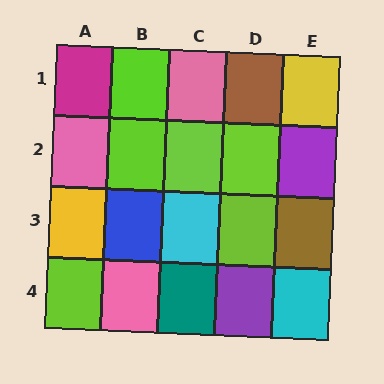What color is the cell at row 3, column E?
Brown.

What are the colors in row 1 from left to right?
Magenta, lime, pink, brown, yellow.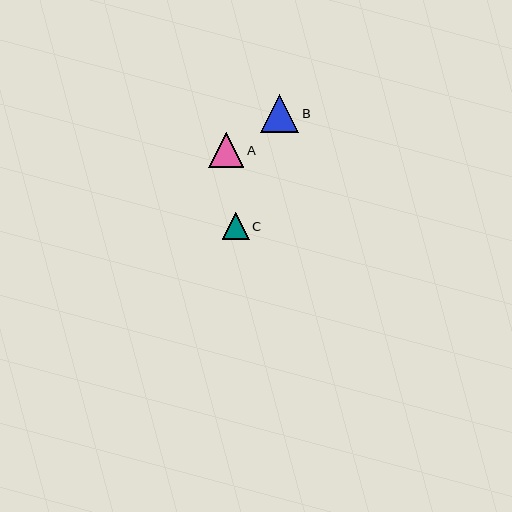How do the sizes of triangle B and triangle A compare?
Triangle B and triangle A are approximately the same size.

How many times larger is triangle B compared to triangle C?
Triangle B is approximately 1.4 times the size of triangle C.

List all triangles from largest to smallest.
From largest to smallest: B, A, C.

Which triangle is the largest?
Triangle B is the largest with a size of approximately 38 pixels.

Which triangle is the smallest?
Triangle C is the smallest with a size of approximately 27 pixels.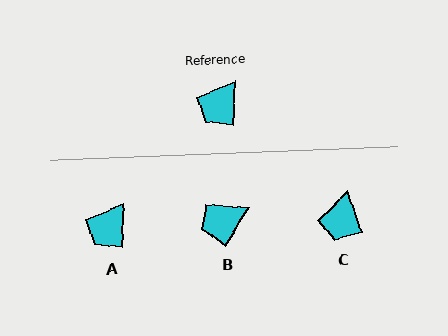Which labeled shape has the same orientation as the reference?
A.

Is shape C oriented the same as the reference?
No, it is off by about 22 degrees.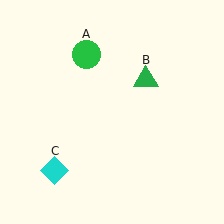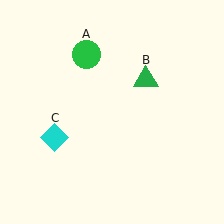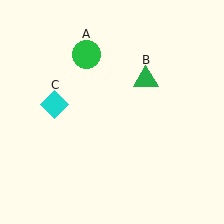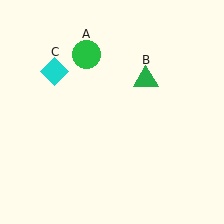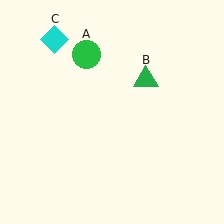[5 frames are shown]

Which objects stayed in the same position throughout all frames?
Green circle (object A) and green triangle (object B) remained stationary.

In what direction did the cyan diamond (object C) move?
The cyan diamond (object C) moved up.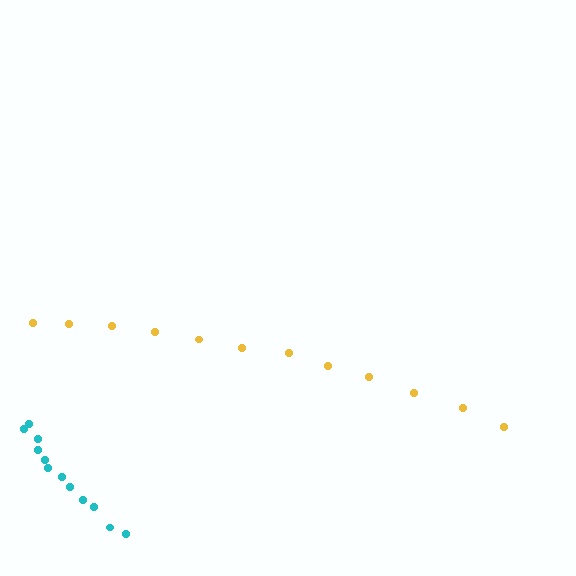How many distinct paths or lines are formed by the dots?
There are 2 distinct paths.